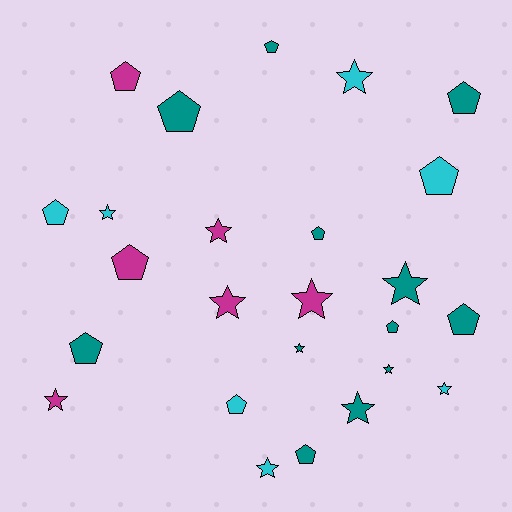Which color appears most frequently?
Teal, with 12 objects.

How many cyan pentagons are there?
There are 3 cyan pentagons.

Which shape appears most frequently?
Pentagon, with 13 objects.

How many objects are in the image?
There are 25 objects.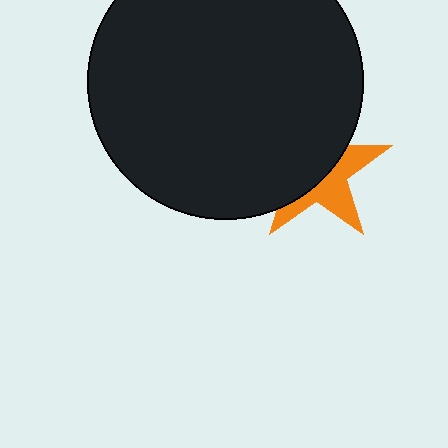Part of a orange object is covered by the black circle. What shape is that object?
It is a star.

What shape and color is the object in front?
The object in front is a black circle.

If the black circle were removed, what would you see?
You would see the complete orange star.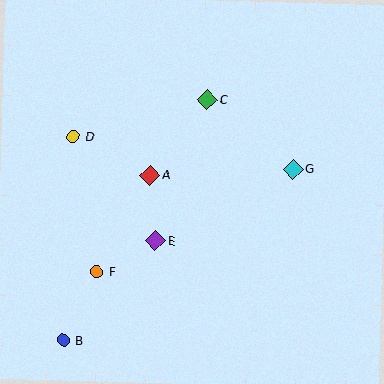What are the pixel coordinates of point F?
Point F is at (97, 272).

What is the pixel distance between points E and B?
The distance between E and B is 135 pixels.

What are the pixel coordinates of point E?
Point E is at (156, 241).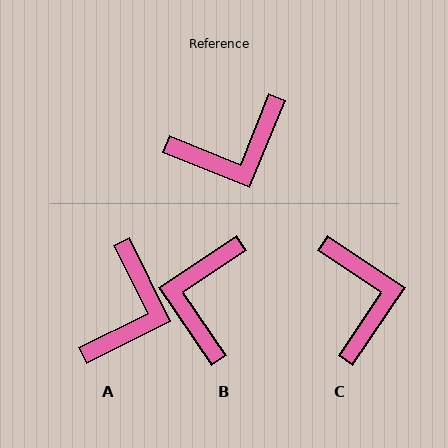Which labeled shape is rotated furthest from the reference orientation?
B, about 124 degrees away.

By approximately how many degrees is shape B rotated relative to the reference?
Approximately 124 degrees clockwise.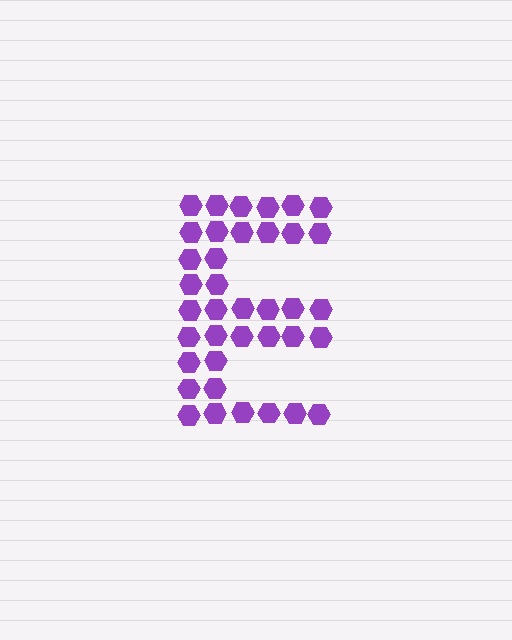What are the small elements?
The small elements are hexagons.